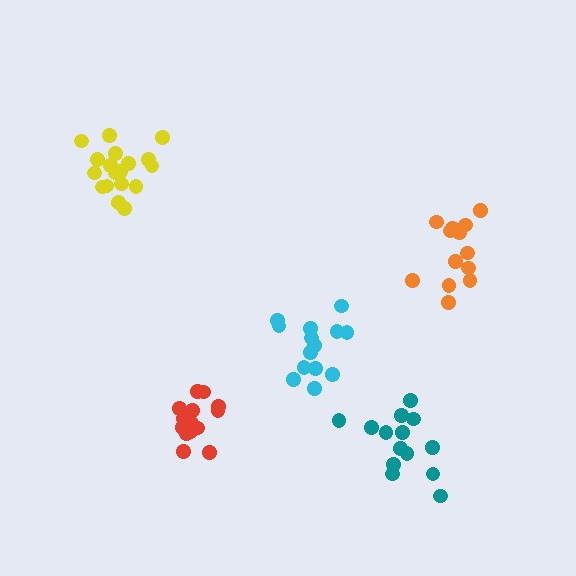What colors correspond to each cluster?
The clusters are colored: yellow, orange, red, cyan, teal.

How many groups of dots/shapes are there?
There are 5 groups.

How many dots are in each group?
Group 1: 18 dots, Group 2: 13 dots, Group 3: 18 dots, Group 4: 14 dots, Group 5: 14 dots (77 total).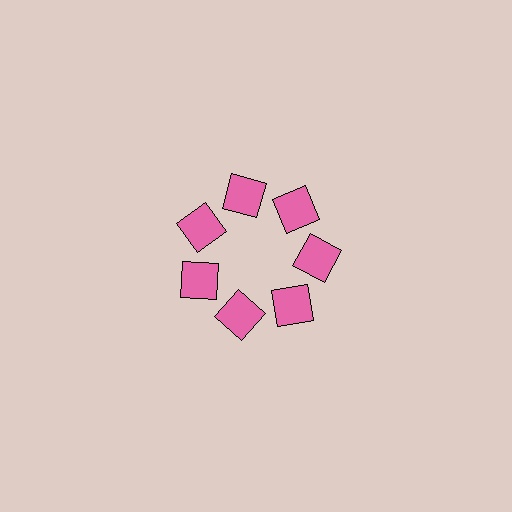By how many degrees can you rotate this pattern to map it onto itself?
The pattern maps onto itself every 51 degrees of rotation.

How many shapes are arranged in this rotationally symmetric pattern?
There are 7 shapes, arranged in 7 groups of 1.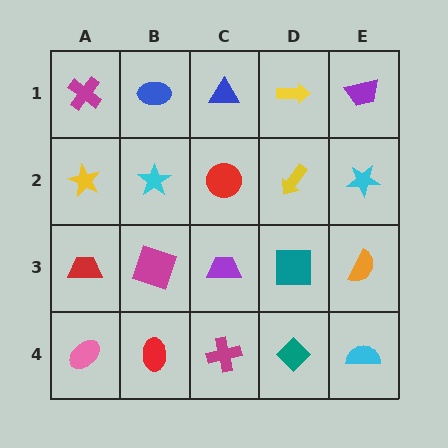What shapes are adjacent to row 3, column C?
A red circle (row 2, column C), a magenta cross (row 4, column C), a magenta square (row 3, column B), a teal square (row 3, column D).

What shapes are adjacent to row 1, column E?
A cyan star (row 2, column E), a yellow arrow (row 1, column D).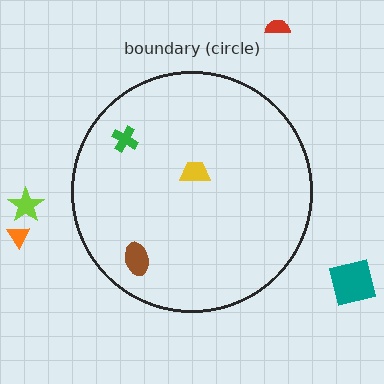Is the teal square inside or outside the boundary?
Outside.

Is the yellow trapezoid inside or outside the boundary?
Inside.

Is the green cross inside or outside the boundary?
Inside.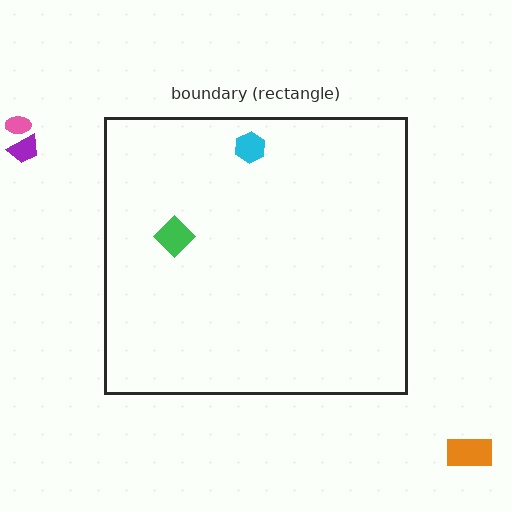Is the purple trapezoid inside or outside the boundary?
Outside.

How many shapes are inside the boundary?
2 inside, 3 outside.